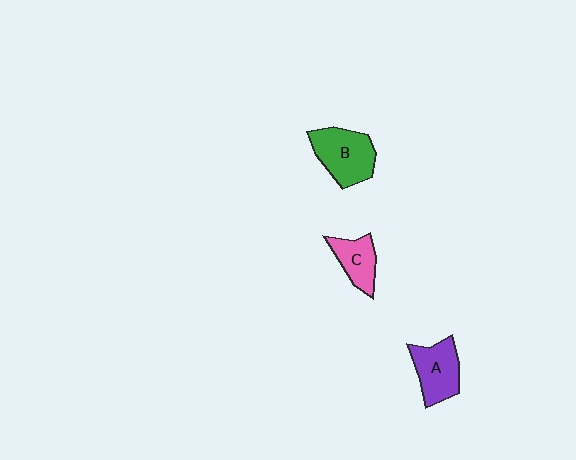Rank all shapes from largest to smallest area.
From largest to smallest: B (green), A (purple), C (pink).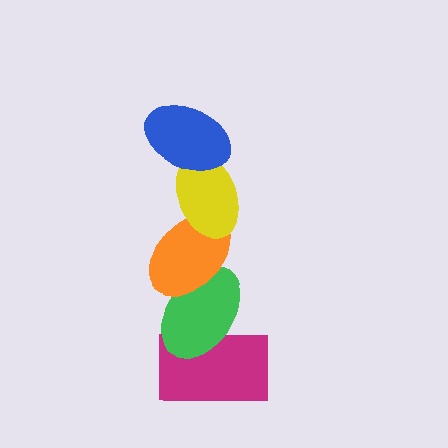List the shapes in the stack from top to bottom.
From top to bottom: the blue ellipse, the yellow ellipse, the orange ellipse, the green ellipse, the magenta rectangle.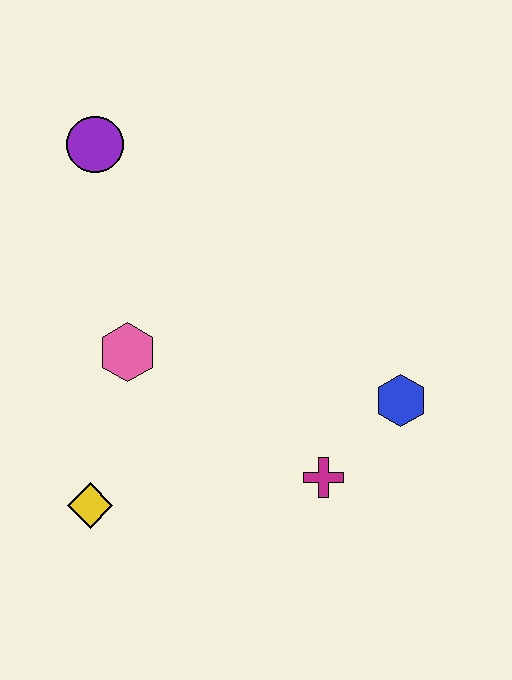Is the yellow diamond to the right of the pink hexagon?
No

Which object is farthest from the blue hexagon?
The purple circle is farthest from the blue hexagon.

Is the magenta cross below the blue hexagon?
Yes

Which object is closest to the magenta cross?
The blue hexagon is closest to the magenta cross.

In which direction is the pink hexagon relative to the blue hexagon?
The pink hexagon is to the left of the blue hexagon.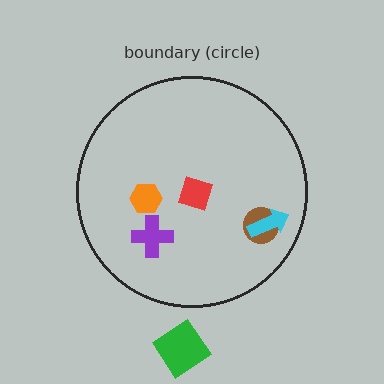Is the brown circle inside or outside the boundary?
Inside.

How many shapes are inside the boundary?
5 inside, 1 outside.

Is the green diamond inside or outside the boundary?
Outside.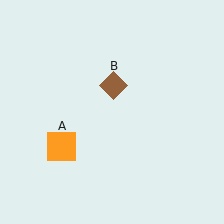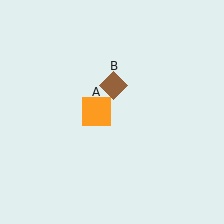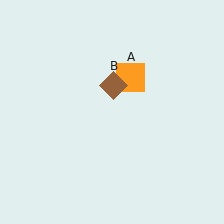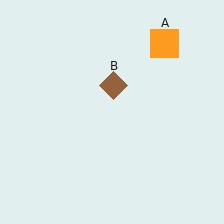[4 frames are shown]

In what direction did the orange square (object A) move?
The orange square (object A) moved up and to the right.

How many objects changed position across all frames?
1 object changed position: orange square (object A).